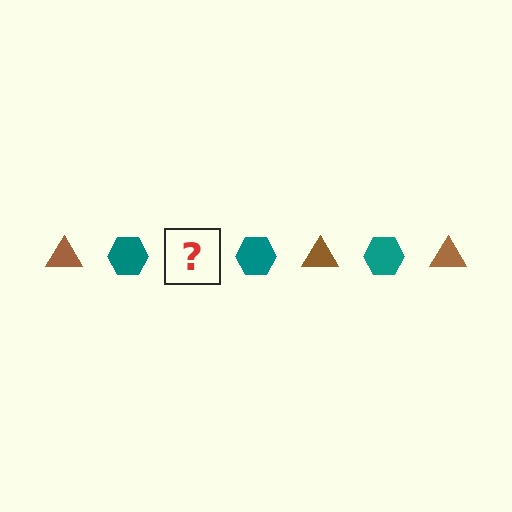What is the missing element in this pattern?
The missing element is a brown triangle.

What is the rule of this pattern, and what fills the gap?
The rule is that the pattern alternates between brown triangle and teal hexagon. The gap should be filled with a brown triangle.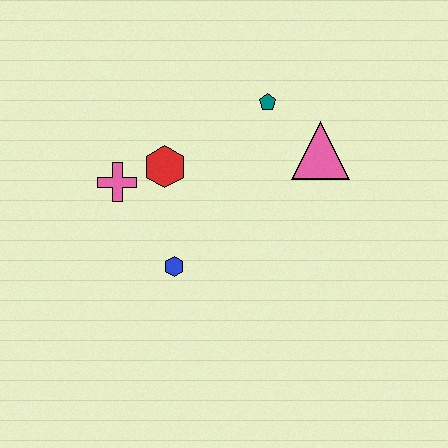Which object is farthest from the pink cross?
The pink triangle is farthest from the pink cross.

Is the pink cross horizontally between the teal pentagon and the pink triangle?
No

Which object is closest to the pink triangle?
The teal pentagon is closest to the pink triangle.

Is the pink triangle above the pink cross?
Yes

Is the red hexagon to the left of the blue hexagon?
Yes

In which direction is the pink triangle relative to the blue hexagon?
The pink triangle is to the right of the blue hexagon.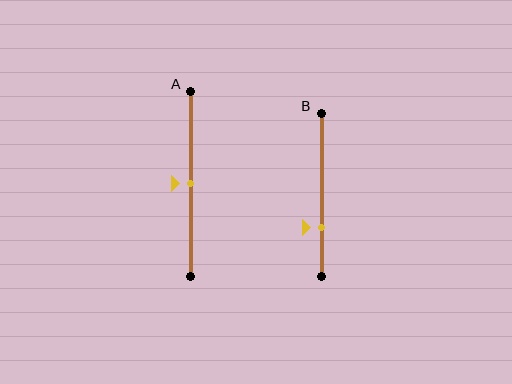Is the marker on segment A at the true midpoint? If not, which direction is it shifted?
Yes, the marker on segment A is at the true midpoint.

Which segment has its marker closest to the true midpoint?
Segment A has its marker closest to the true midpoint.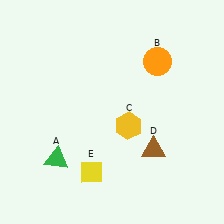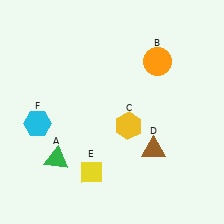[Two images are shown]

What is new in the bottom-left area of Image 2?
A cyan hexagon (F) was added in the bottom-left area of Image 2.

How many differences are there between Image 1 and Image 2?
There is 1 difference between the two images.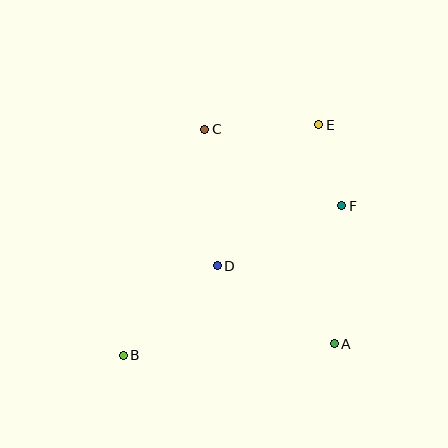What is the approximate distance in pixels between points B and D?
The distance between B and D is approximately 130 pixels.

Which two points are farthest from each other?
Points B and E are farthest from each other.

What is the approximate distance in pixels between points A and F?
The distance between A and F is approximately 138 pixels.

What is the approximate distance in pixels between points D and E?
The distance between D and E is approximately 173 pixels.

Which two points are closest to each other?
Points E and F are closest to each other.